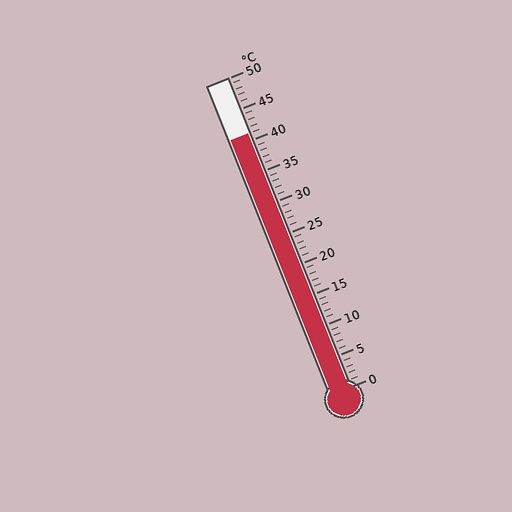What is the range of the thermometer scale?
The thermometer scale ranges from 0°C to 50°C.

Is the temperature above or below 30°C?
The temperature is above 30°C.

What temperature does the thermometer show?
The thermometer shows approximately 41°C.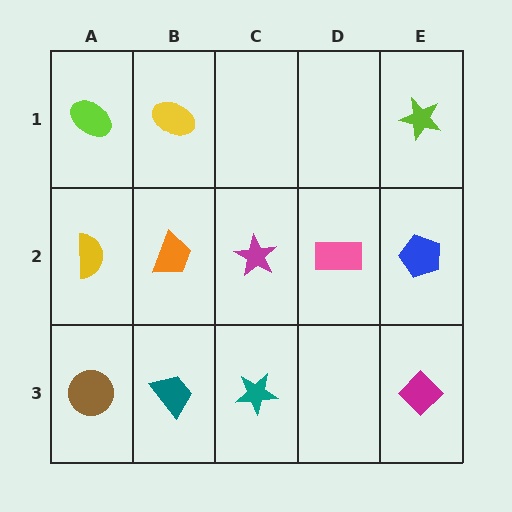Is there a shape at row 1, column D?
No, that cell is empty.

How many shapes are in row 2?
5 shapes.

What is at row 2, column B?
An orange trapezoid.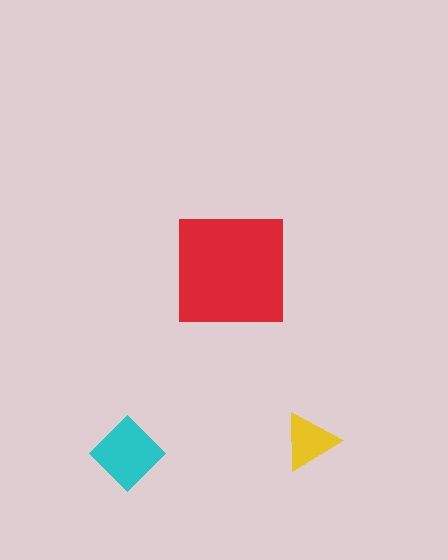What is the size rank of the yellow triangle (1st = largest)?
3rd.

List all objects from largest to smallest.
The red square, the cyan diamond, the yellow triangle.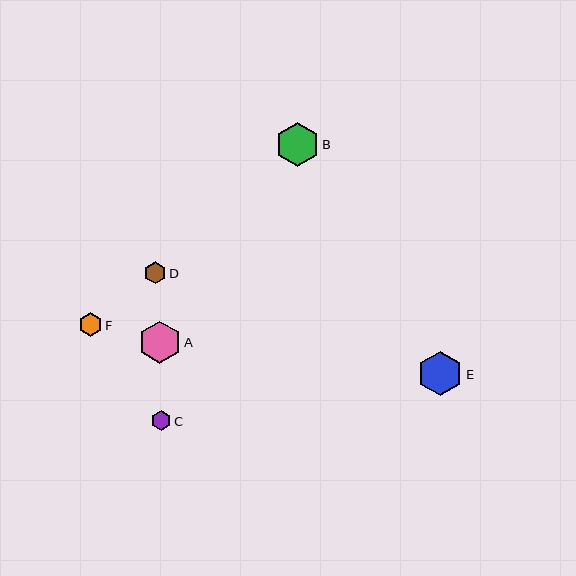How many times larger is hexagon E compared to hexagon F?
Hexagon E is approximately 1.9 times the size of hexagon F.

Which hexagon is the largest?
Hexagon E is the largest with a size of approximately 45 pixels.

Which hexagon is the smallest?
Hexagon C is the smallest with a size of approximately 20 pixels.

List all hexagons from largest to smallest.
From largest to smallest: E, B, A, F, D, C.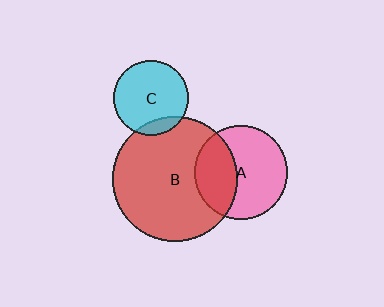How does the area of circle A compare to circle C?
Approximately 1.6 times.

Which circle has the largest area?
Circle B (red).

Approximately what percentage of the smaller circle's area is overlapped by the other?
Approximately 35%.